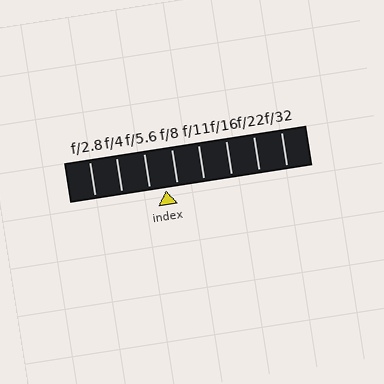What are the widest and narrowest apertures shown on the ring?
The widest aperture shown is f/2.8 and the narrowest is f/32.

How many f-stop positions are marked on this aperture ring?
There are 8 f-stop positions marked.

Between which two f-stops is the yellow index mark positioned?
The index mark is between f/5.6 and f/8.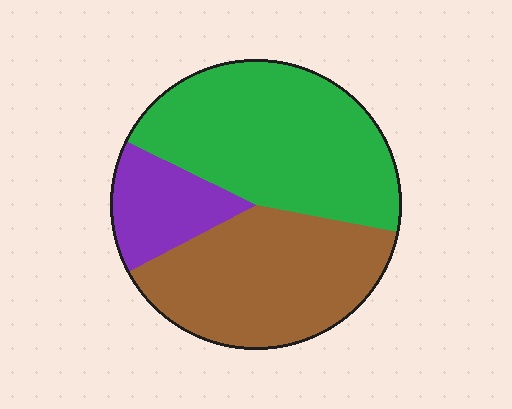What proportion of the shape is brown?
Brown takes up between a quarter and a half of the shape.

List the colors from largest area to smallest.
From largest to smallest: green, brown, purple.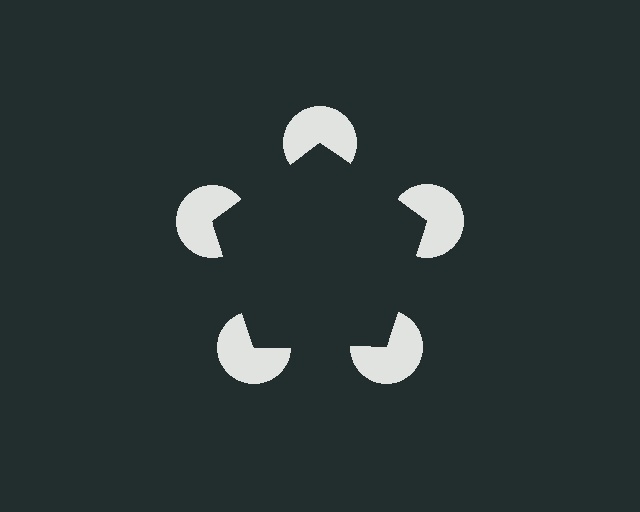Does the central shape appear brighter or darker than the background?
It typically appears slightly darker than the background, even though no actual brightness change is drawn.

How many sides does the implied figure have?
5 sides.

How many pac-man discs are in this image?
There are 5 — one at each vertex of the illusory pentagon.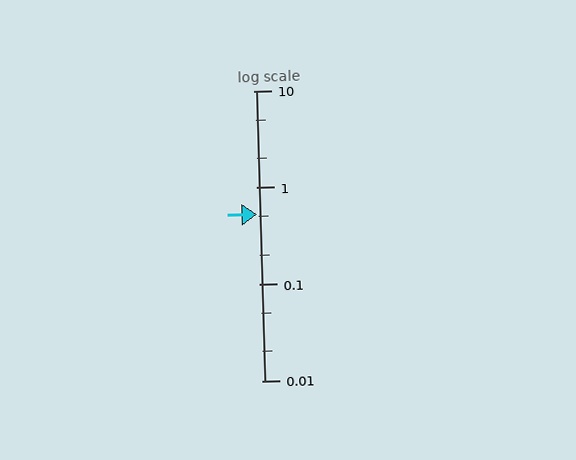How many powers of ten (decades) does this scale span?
The scale spans 3 decades, from 0.01 to 10.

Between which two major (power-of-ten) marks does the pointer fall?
The pointer is between 0.1 and 1.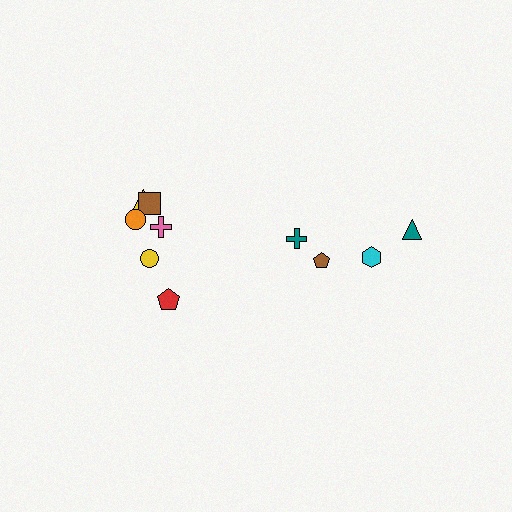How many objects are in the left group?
There are 6 objects.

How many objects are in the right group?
There are 4 objects.